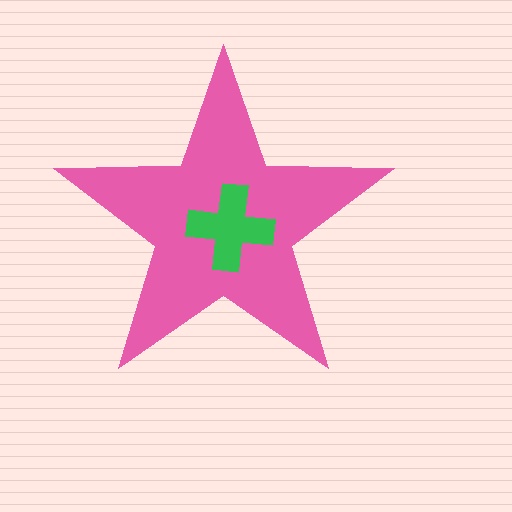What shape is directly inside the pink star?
The green cross.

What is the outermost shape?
The pink star.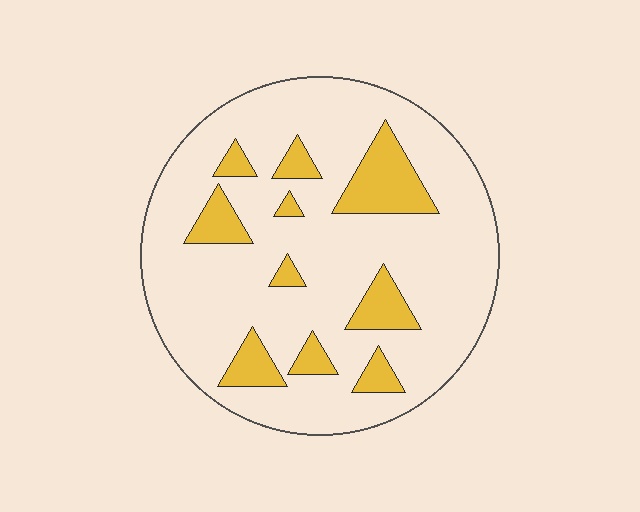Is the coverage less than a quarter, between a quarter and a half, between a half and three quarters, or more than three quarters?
Less than a quarter.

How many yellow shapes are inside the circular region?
10.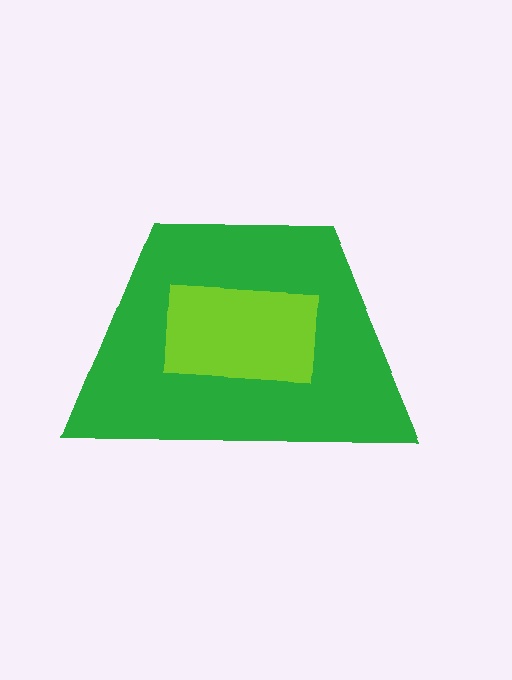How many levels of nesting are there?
2.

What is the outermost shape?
The green trapezoid.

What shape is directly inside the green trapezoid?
The lime rectangle.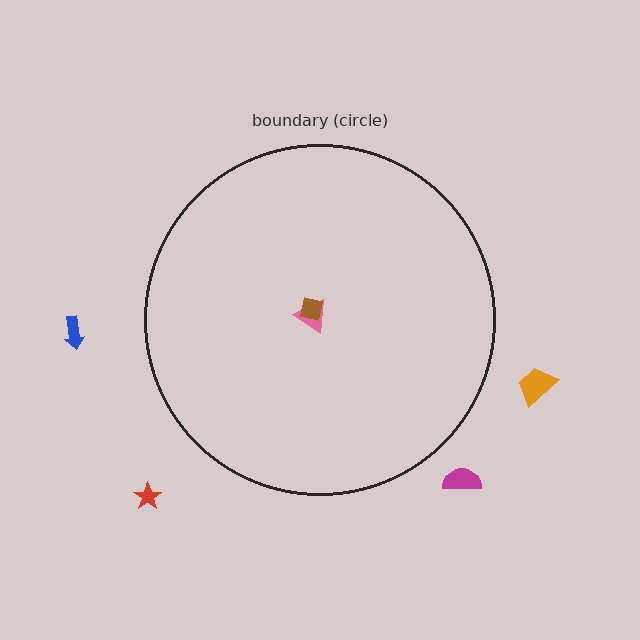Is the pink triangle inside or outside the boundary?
Inside.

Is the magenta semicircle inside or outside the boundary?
Outside.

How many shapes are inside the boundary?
2 inside, 4 outside.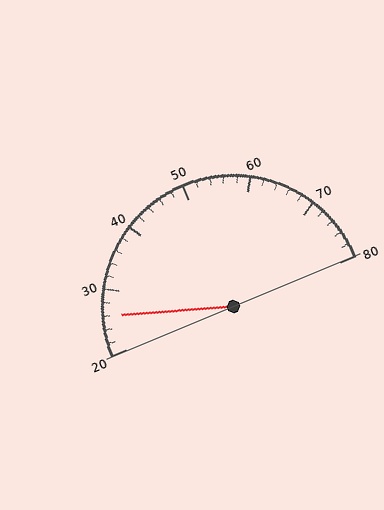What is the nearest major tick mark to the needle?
The nearest major tick mark is 30.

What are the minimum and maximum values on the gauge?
The gauge ranges from 20 to 80.